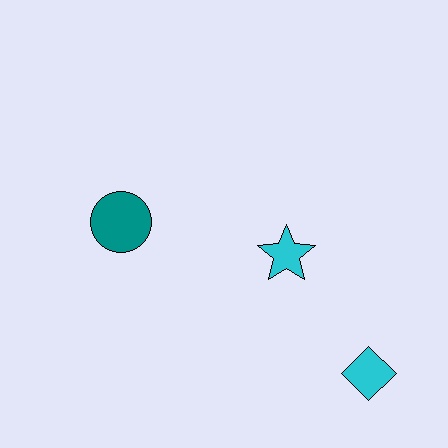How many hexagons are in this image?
There are no hexagons.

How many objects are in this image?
There are 3 objects.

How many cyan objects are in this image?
There are 2 cyan objects.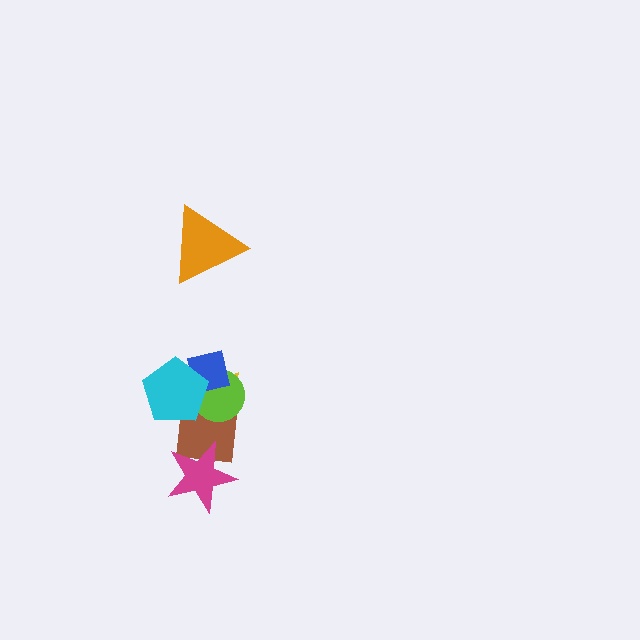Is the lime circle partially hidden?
Yes, it is partially covered by another shape.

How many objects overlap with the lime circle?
4 objects overlap with the lime circle.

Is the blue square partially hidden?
Yes, it is partially covered by another shape.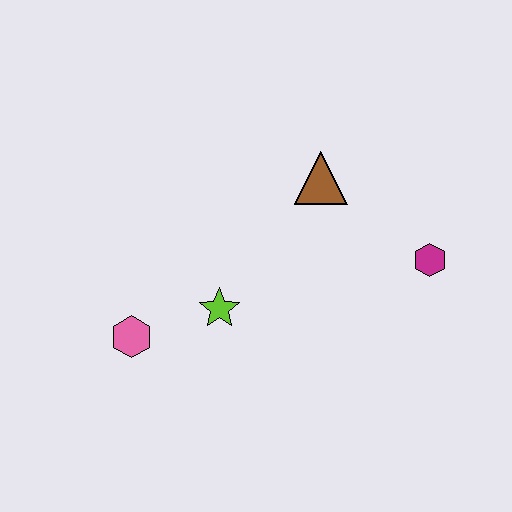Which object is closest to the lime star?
The pink hexagon is closest to the lime star.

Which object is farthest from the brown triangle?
The pink hexagon is farthest from the brown triangle.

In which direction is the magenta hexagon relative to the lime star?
The magenta hexagon is to the right of the lime star.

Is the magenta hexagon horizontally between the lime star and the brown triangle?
No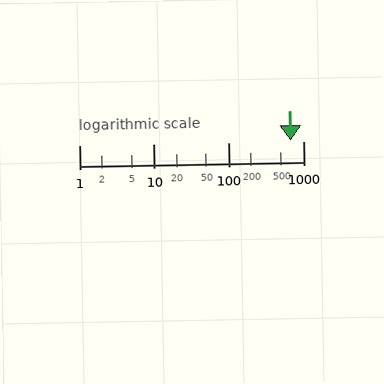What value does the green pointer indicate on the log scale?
The pointer indicates approximately 680.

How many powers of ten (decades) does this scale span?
The scale spans 3 decades, from 1 to 1000.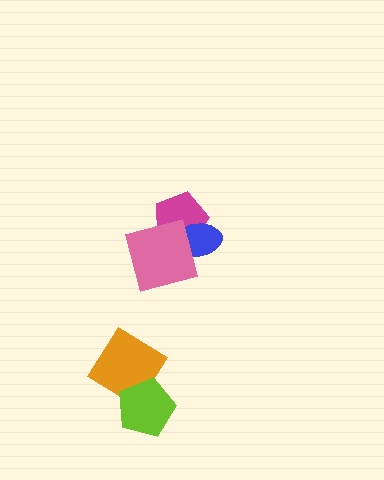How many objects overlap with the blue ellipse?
2 objects overlap with the blue ellipse.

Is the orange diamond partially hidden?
Yes, it is partially covered by another shape.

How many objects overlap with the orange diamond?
1 object overlaps with the orange diamond.